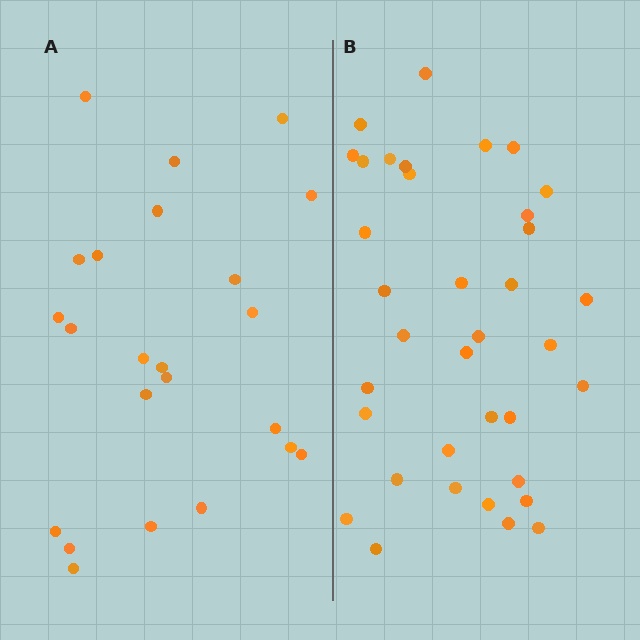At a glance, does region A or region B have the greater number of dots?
Region B (the right region) has more dots.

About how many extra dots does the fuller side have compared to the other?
Region B has approximately 15 more dots than region A.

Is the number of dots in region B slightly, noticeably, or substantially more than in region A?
Region B has substantially more. The ratio is roughly 1.6 to 1.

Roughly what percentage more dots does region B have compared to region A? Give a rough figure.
About 55% more.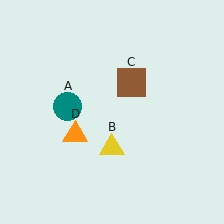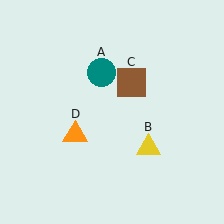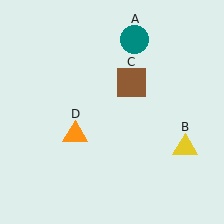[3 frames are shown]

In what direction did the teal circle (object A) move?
The teal circle (object A) moved up and to the right.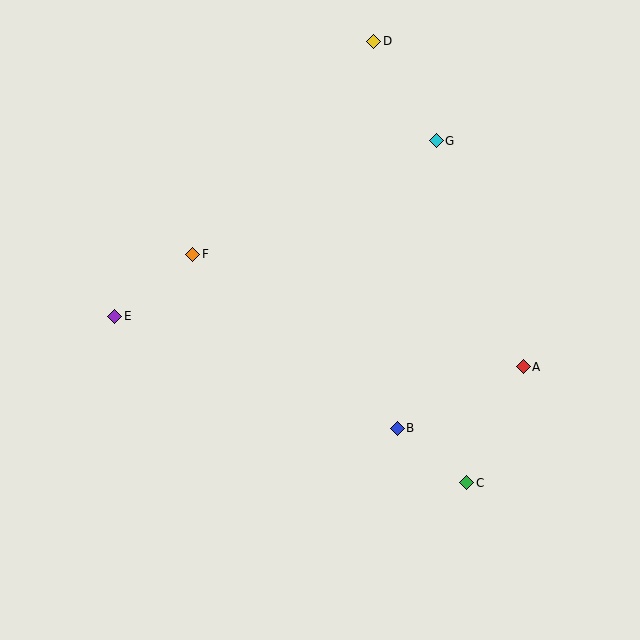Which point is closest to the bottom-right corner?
Point C is closest to the bottom-right corner.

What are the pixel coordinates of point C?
Point C is at (467, 483).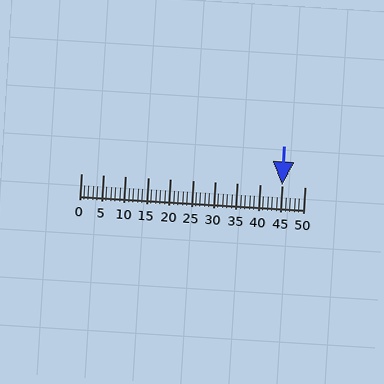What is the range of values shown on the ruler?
The ruler shows values from 0 to 50.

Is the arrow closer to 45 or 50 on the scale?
The arrow is closer to 45.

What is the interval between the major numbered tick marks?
The major tick marks are spaced 5 units apart.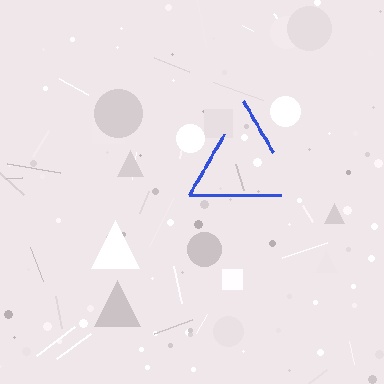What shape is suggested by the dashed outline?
The dashed outline suggests a triangle.